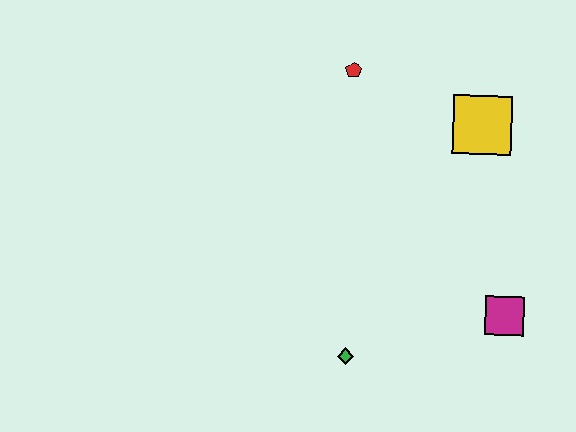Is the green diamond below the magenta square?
Yes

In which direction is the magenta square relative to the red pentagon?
The magenta square is below the red pentagon.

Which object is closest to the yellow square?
The red pentagon is closest to the yellow square.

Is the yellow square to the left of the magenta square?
Yes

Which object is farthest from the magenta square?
The red pentagon is farthest from the magenta square.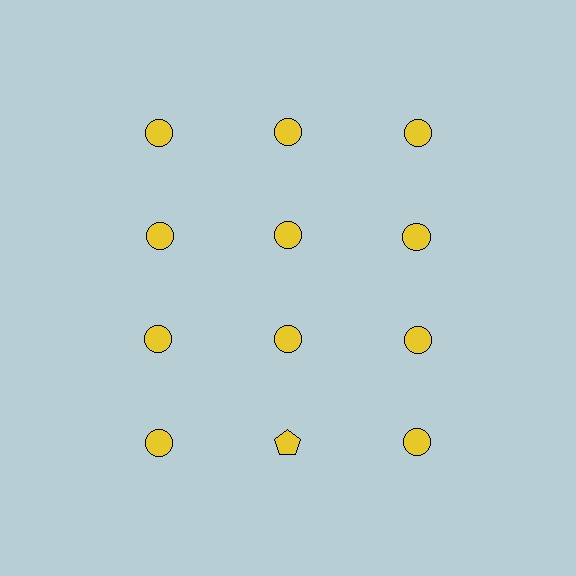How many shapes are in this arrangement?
There are 12 shapes arranged in a grid pattern.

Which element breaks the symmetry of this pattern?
The yellow pentagon in the fourth row, second from left column breaks the symmetry. All other shapes are yellow circles.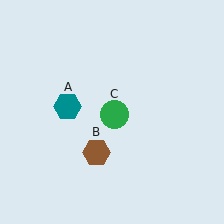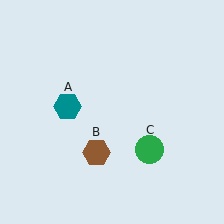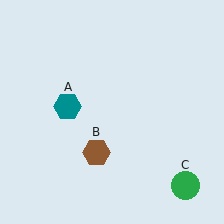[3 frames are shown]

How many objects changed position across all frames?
1 object changed position: green circle (object C).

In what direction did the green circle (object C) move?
The green circle (object C) moved down and to the right.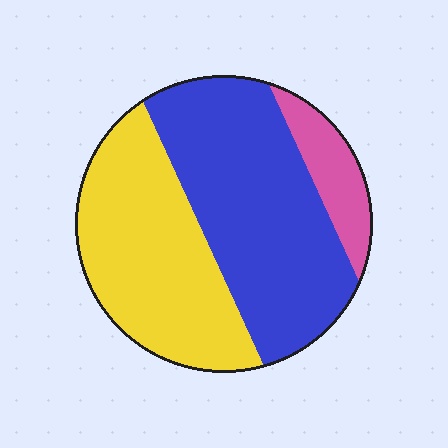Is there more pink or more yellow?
Yellow.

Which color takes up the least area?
Pink, at roughly 10%.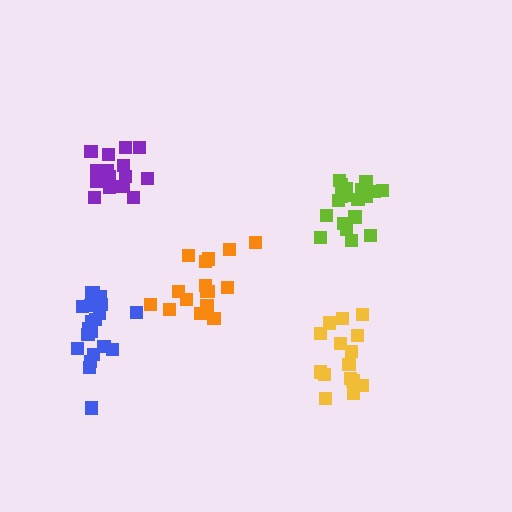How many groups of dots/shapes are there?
There are 5 groups.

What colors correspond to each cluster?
The clusters are colored: orange, yellow, blue, lime, purple.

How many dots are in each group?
Group 1: 16 dots, Group 2: 15 dots, Group 3: 20 dots, Group 4: 19 dots, Group 5: 17 dots (87 total).